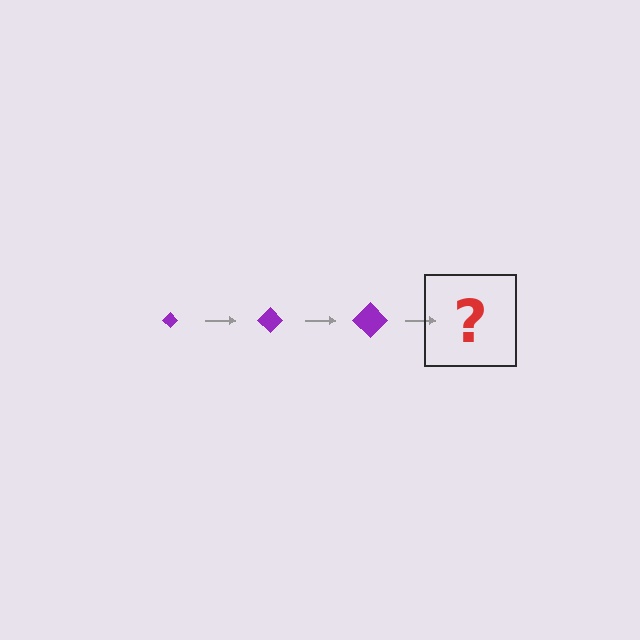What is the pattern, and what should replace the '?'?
The pattern is that the diamond gets progressively larger each step. The '?' should be a purple diamond, larger than the previous one.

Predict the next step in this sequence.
The next step is a purple diamond, larger than the previous one.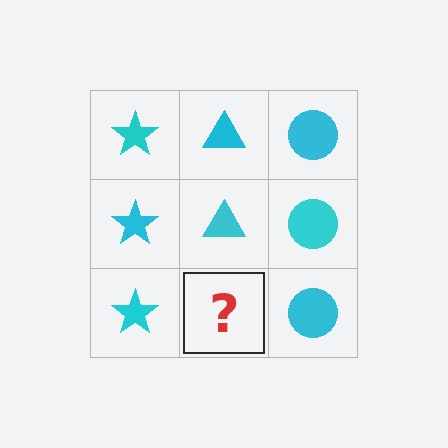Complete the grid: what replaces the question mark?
The question mark should be replaced with a cyan triangle.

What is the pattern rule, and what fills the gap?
The rule is that each column has a consistent shape. The gap should be filled with a cyan triangle.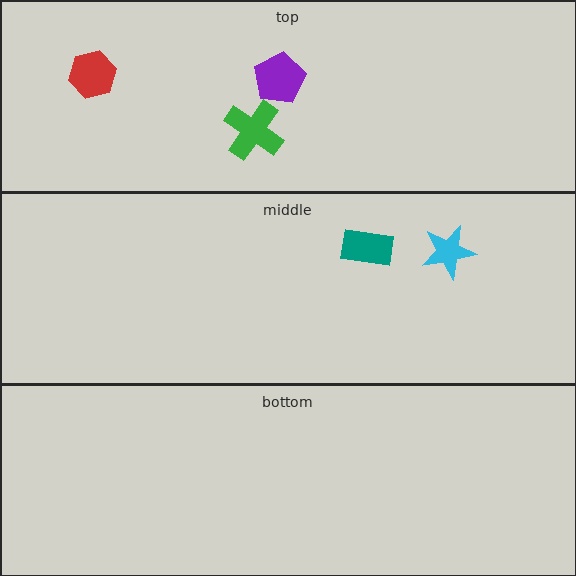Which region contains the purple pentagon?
The top region.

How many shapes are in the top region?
3.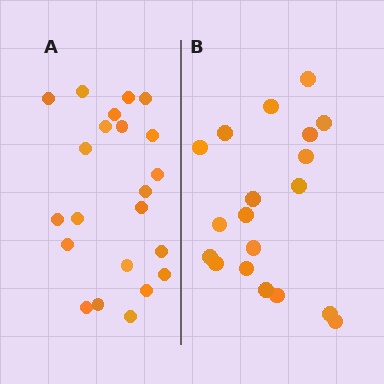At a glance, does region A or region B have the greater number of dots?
Region A (the left region) has more dots.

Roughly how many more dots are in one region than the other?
Region A has just a few more — roughly 2 or 3 more dots than region B.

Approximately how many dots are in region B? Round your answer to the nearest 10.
About 20 dots. (The exact count is 19, which rounds to 20.)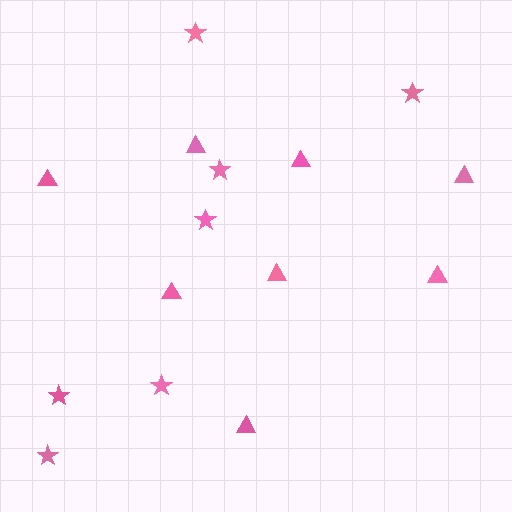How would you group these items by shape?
There are 2 groups: one group of triangles (8) and one group of stars (7).